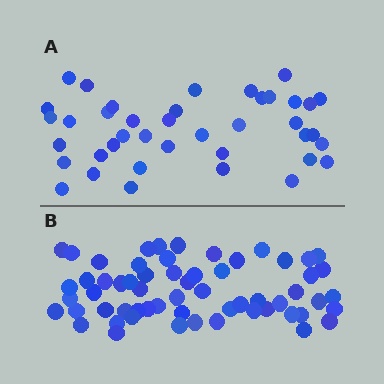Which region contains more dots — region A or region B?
Region B (the bottom region) has more dots.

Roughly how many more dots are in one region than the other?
Region B has approximately 20 more dots than region A.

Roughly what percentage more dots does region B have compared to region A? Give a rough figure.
About 50% more.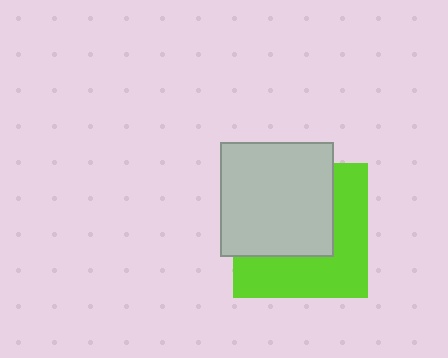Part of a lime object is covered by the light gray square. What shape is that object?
It is a square.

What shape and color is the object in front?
The object in front is a light gray square.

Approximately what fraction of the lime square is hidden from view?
Roughly 52% of the lime square is hidden behind the light gray square.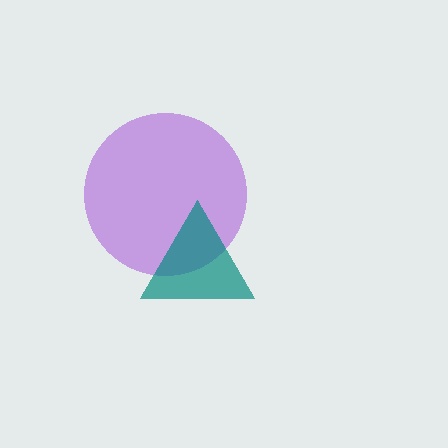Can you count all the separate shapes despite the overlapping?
Yes, there are 2 separate shapes.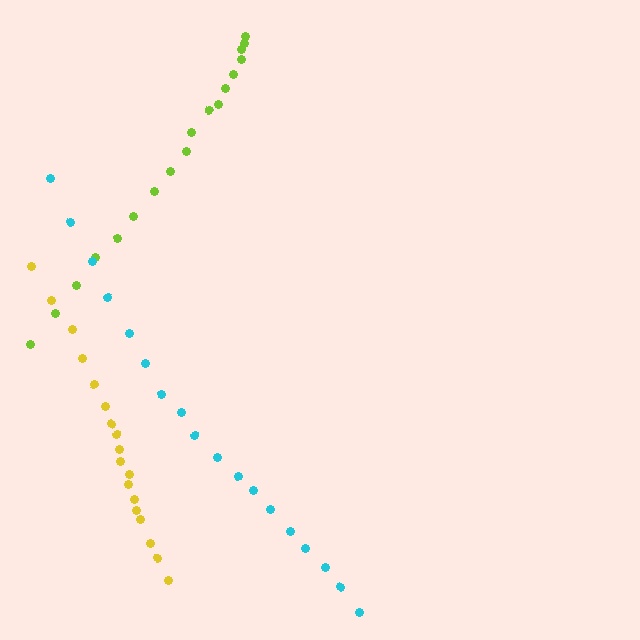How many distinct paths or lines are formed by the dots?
There are 3 distinct paths.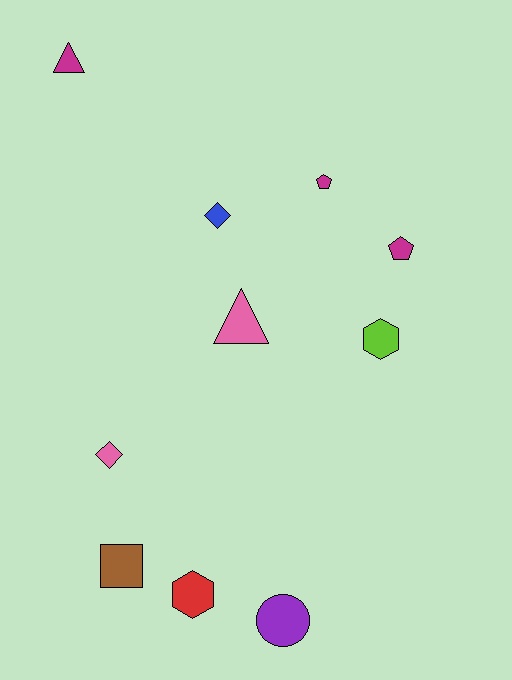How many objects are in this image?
There are 10 objects.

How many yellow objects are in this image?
There are no yellow objects.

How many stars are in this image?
There are no stars.